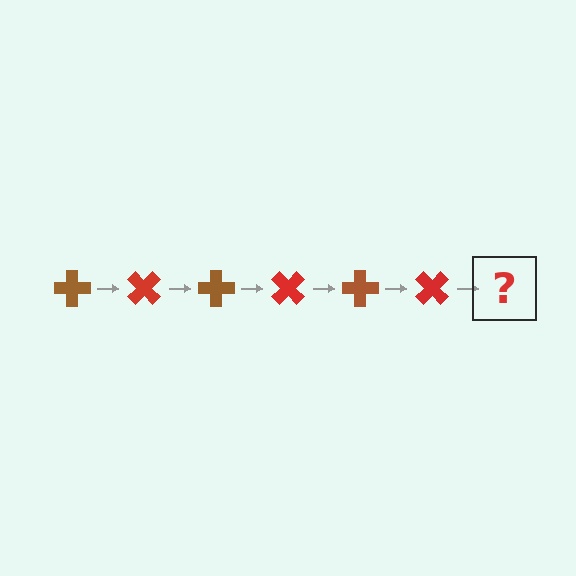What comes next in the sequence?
The next element should be a brown cross, rotated 270 degrees from the start.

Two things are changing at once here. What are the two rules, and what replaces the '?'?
The two rules are that it rotates 45 degrees each step and the color cycles through brown and red. The '?' should be a brown cross, rotated 270 degrees from the start.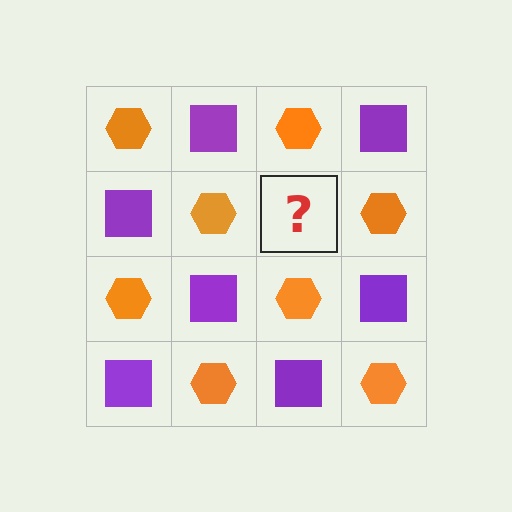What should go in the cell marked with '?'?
The missing cell should contain a purple square.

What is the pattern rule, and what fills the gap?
The rule is that it alternates orange hexagon and purple square in a checkerboard pattern. The gap should be filled with a purple square.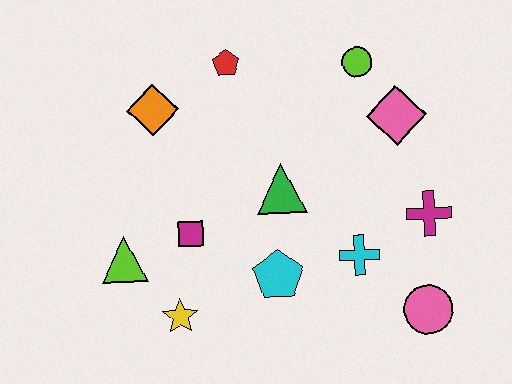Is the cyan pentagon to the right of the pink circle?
No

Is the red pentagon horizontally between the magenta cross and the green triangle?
No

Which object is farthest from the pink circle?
The orange diamond is farthest from the pink circle.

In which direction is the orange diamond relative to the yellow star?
The orange diamond is above the yellow star.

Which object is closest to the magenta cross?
The cyan cross is closest to the magenta cross.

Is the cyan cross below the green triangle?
Yes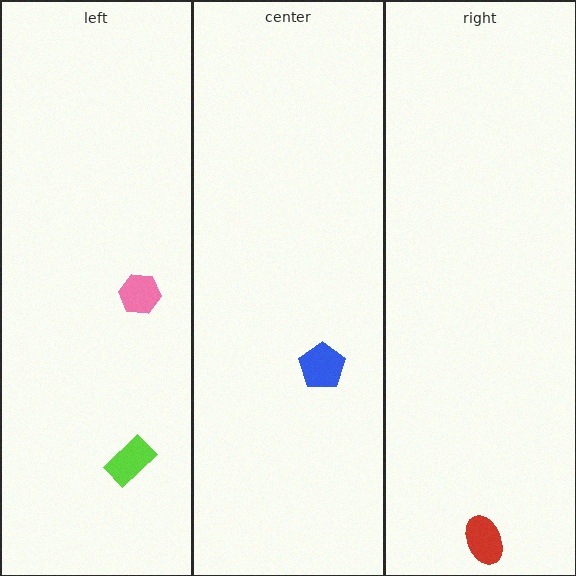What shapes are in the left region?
The lime rectangle, the pink hexagon.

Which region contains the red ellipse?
The right region.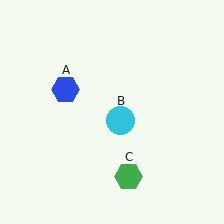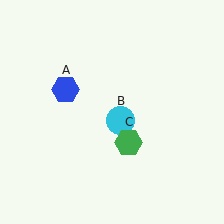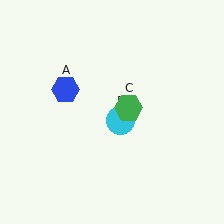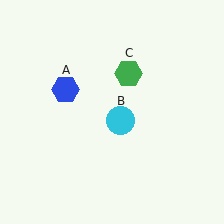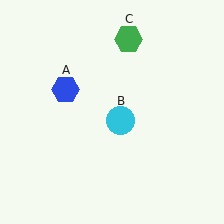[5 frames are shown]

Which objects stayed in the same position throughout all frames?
Blue hexagon (object A) and cyan circle (object B) remained stationary.